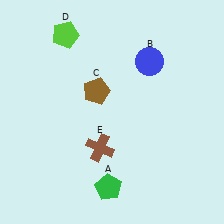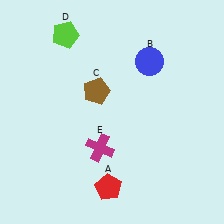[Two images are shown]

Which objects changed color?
A changed from green to red. E changed from brown to magenta.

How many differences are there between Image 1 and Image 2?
There are 2 differences between the two images.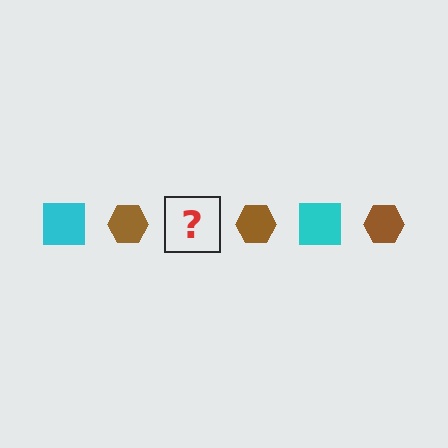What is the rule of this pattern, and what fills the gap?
The rule is that the pattern alternates between cyan square and brown hexagon. The gap should be filled with a cyan square.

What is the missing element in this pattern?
The missing element is a cyan square.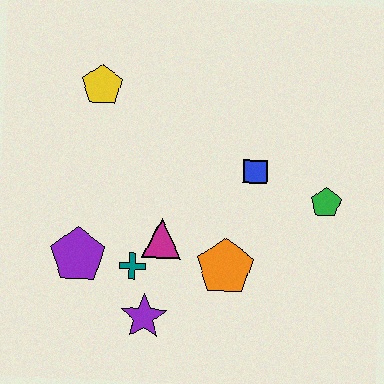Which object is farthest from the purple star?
The yellow pentagon is farthest from the purple star.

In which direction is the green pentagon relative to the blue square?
The green pentagon is to the right of the blue square.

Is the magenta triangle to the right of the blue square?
No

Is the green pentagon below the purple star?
No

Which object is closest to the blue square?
The green pentagon is closest to the blue square.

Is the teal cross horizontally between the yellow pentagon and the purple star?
Yes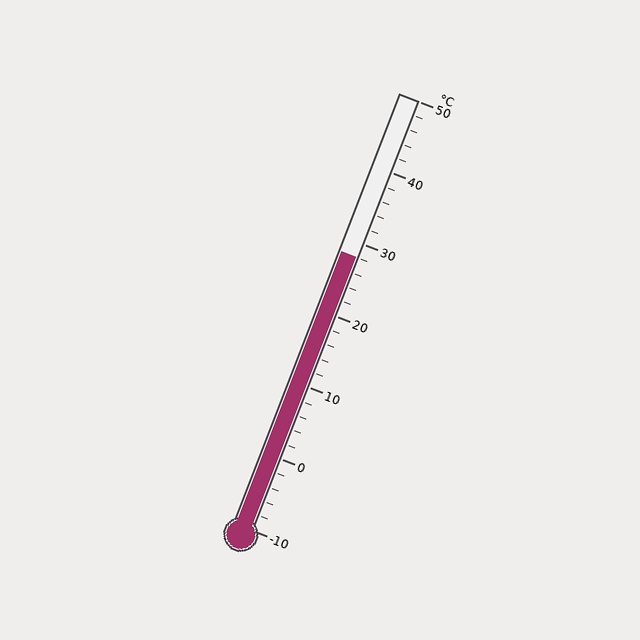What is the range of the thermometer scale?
The thermometer scale ranges from -10°C to 50°C.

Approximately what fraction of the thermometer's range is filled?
The thermometer is filled to approximately 65% of its range.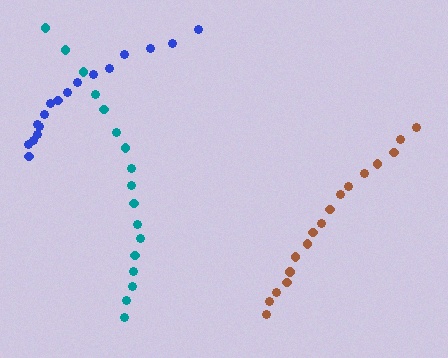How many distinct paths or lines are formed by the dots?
There are 3 distinct paths.